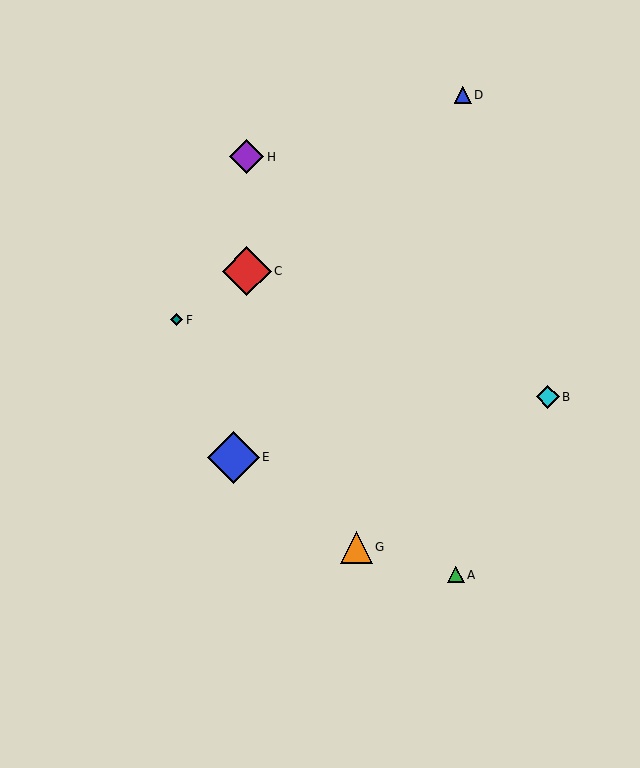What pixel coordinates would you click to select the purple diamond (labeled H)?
Click at (246, 157) to select the purple diamond H.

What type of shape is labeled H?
Shape H is a purple diamond.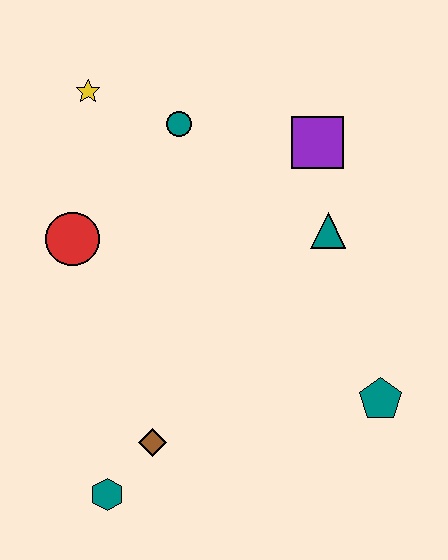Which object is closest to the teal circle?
The yellow star is closest to the teal circle.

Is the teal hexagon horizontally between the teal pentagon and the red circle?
Yes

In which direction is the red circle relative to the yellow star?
The red circle is below the yellow star.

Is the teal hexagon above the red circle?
No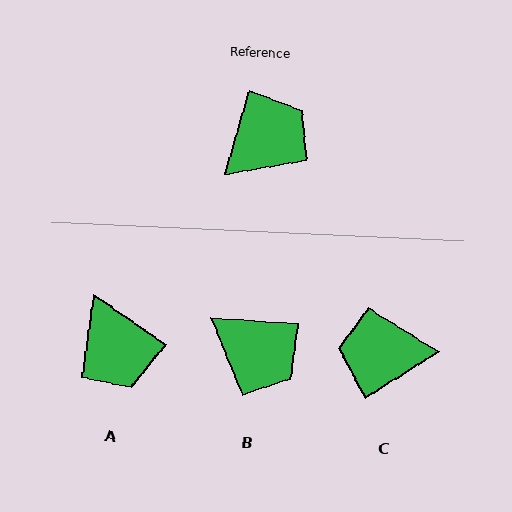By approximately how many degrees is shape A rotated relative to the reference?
Approximately 108 degrees clockwise.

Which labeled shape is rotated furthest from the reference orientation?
C, about 139 degrees away.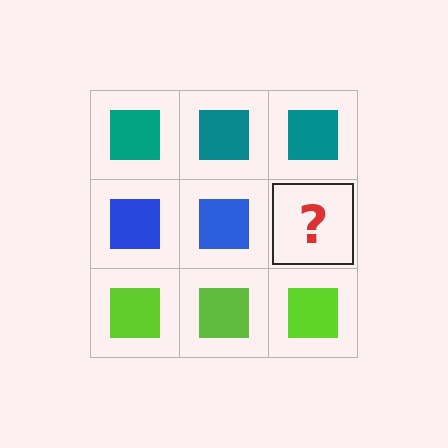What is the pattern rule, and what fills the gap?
The rule is that each row has a consistent color. The gap should be filled with a blue square.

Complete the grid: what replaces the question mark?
The question mark should be replaced with a blue square.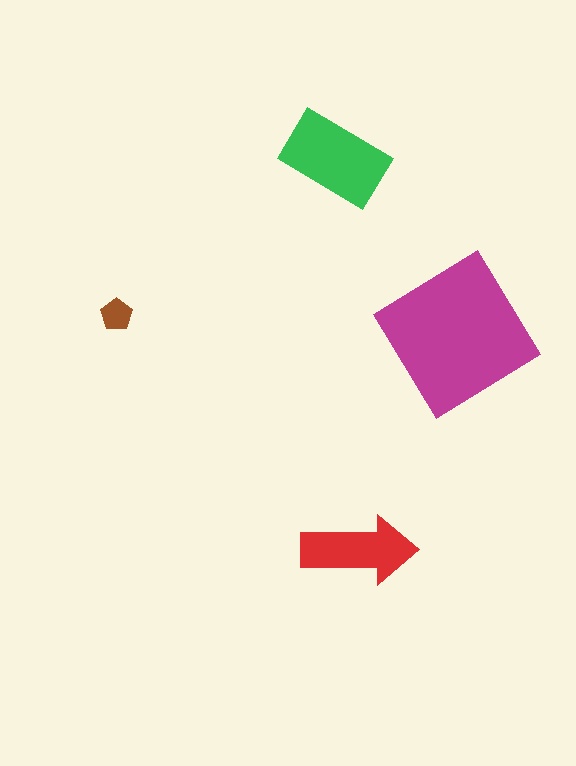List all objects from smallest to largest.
The brown pentagon, the red arrow, the green rectangle, the magenta diamond.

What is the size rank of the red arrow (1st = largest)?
3rd.